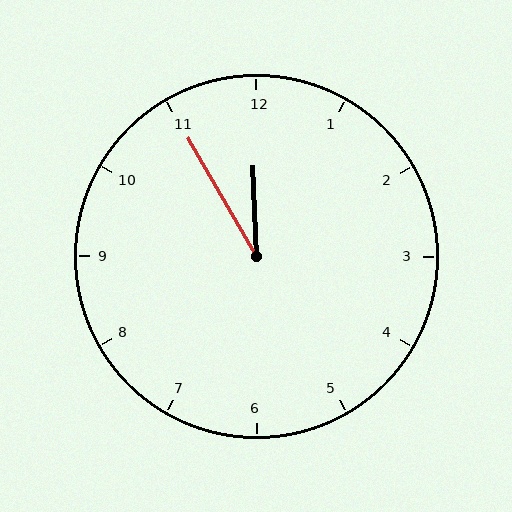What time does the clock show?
11:55.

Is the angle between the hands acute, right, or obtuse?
It is acute.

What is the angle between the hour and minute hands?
Approximately 28 degrees.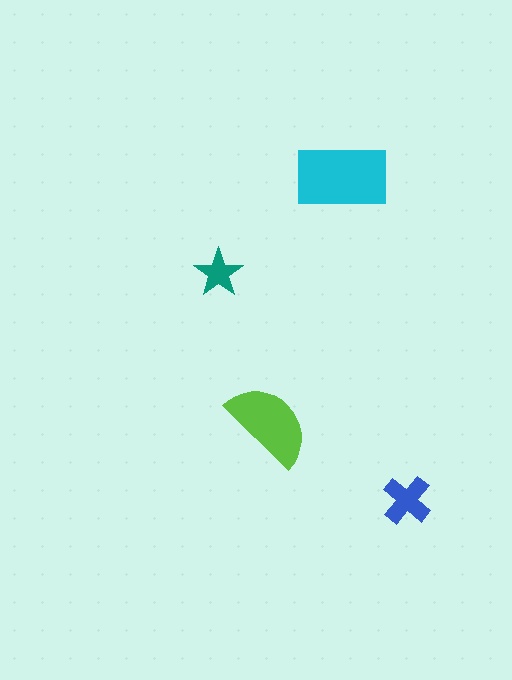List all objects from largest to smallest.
The cyan rectangle, the lime semicircle, the blue cross, the teal star.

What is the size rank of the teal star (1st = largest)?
4th.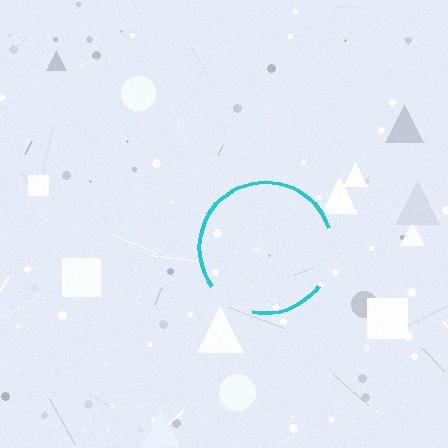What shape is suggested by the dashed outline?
The dashed outline suggests a circle.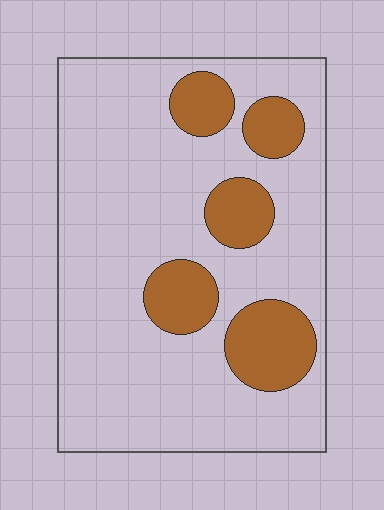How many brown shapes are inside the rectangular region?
5.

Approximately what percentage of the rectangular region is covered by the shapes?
Approximately 20%.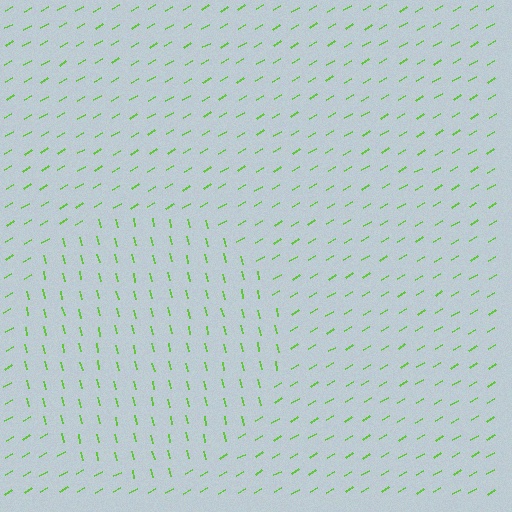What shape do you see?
I see a circle.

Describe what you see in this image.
The image is filled with small lime line segments. A circle region in the image has lines oriented differently from the surrounding lines, creating a visible texture boundary.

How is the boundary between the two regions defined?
The boundary is defined purely by a change in line orientation (approximately 72 degrees difference). All lines are the same color and thickness.